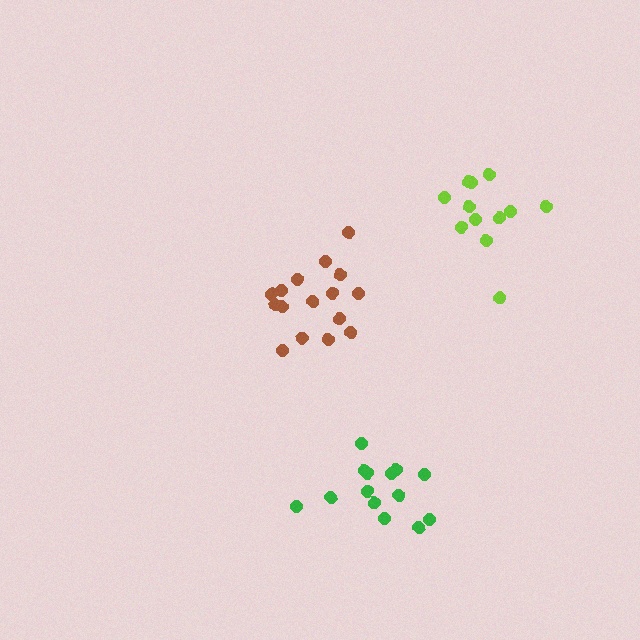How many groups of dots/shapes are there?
There are 3 groups.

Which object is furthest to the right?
The lime cluster is rightmost.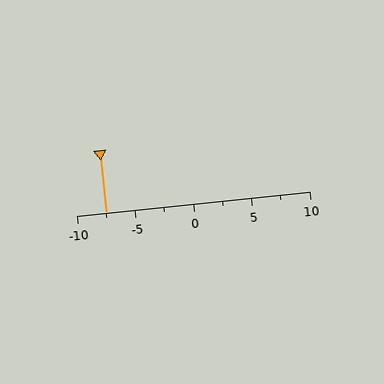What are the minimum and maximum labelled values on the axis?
The axis runs from -10 to 10.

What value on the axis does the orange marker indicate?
The marker indicates approximately -7.5.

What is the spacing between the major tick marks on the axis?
The major ticks are spaced 5 apart.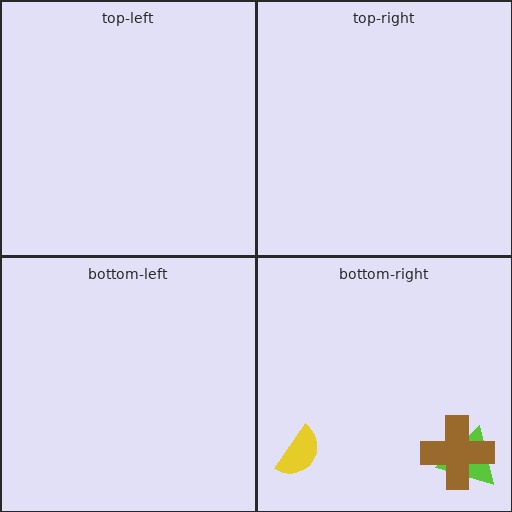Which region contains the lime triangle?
The bottom-right region.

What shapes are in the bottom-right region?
The yellow semicircle, the lime triangle, the brown cross.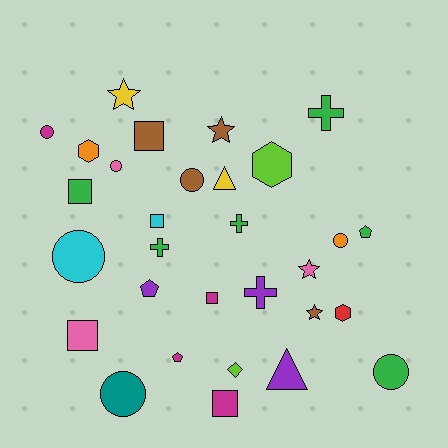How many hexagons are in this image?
There are 3 hexagons.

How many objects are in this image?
There are 30 objects.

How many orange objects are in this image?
There are 2 orange objects.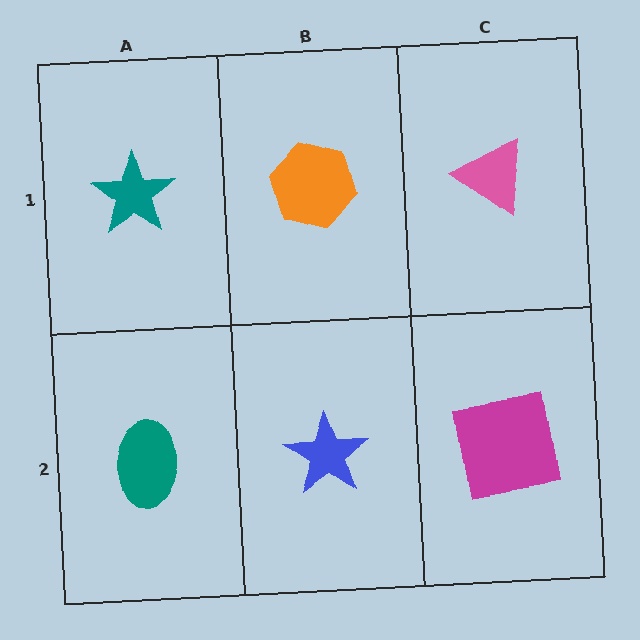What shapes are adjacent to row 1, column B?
A blue star (row 2, column B), a teal star (row 1, column A), a pink triangle (row 1, column C).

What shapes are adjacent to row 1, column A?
A teal ellipse (row 2, column A), an orange hexagon (row 1, column B).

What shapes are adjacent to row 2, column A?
A teal star (row 1, column A), a blue star (row 2, column B).